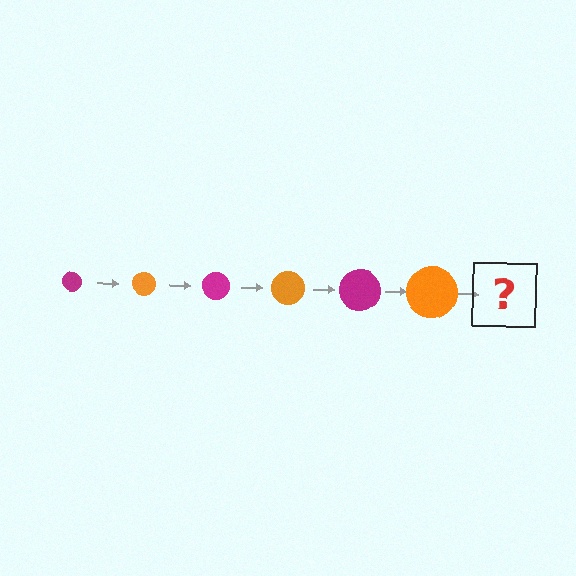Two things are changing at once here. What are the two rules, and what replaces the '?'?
The two rules are that the circle grows larger each step and the color cycles through magenta and orange. The '?' should be a magenta circle, larger than the previous one.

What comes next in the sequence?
The next element should be a magenta circle, larger than the previous one.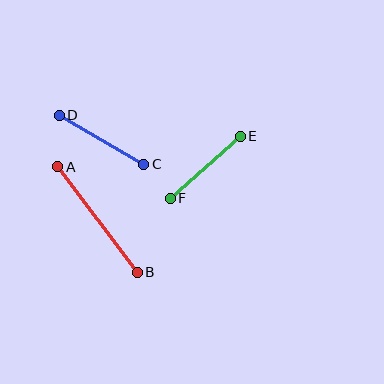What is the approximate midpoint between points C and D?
The midpoint is at approximately (102, 140) pixels.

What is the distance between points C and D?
The distance is approximately 98 pixels.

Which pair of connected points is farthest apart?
Points A and B are farthest apart.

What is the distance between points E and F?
The distance is approximately 93 pixels.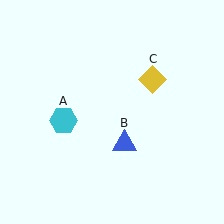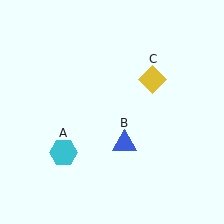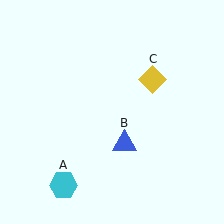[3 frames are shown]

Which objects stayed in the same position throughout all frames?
Blue triangle (object B) and yellow diamond (object C) remained stationary.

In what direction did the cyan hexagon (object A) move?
The cyan hexagon (object A) moved down.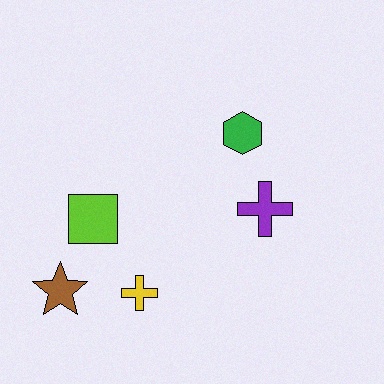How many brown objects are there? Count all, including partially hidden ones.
There is 1 brown object.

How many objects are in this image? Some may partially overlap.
There are 5 objects.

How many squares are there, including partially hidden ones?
There is 1 square.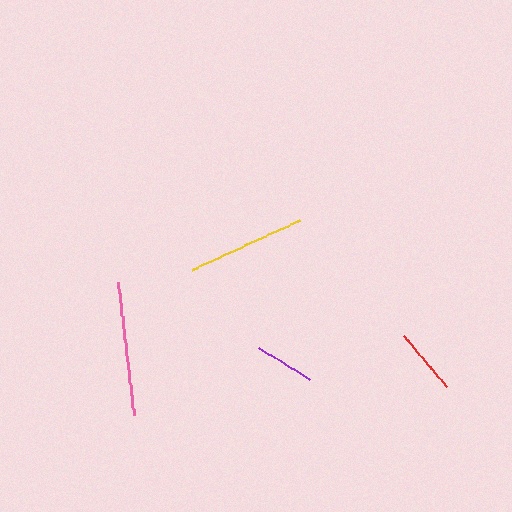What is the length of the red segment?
The red segment is approximately 67 pixels long.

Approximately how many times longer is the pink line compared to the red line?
The pink line is approximately 2.0 times the length of the red line.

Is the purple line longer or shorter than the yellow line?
The yellow line is longer than the purple line.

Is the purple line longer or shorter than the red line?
The red line is longer than the purple line.